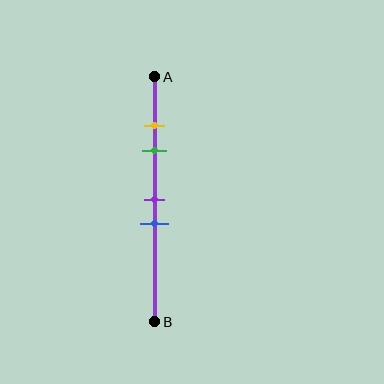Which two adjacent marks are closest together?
The yellow and green marks are the closest adjacent pair.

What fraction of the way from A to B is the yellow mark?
The yellow mark is approximately 20% (0.2) of the way from A to B.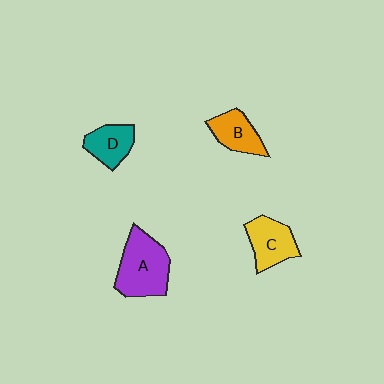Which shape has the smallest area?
Shape D (teal).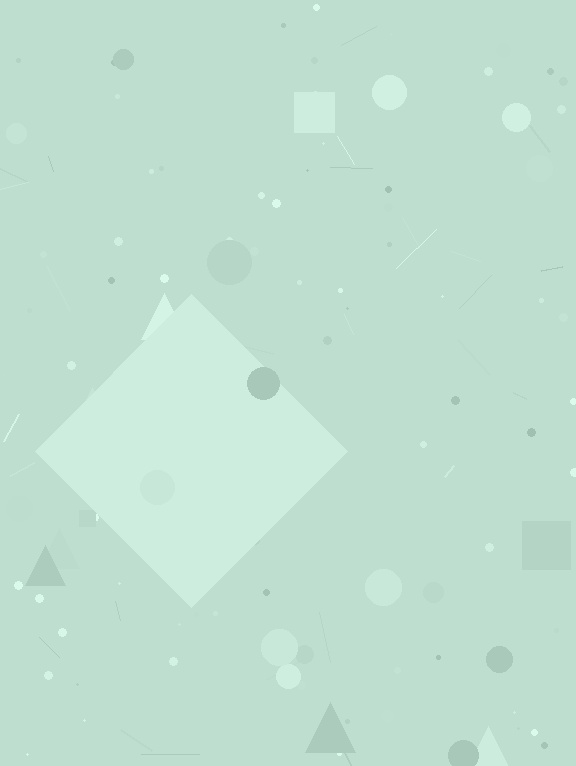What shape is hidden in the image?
A diamond is hidden in the image.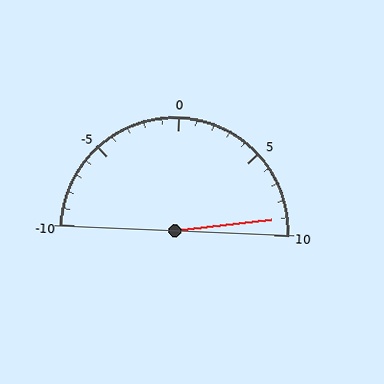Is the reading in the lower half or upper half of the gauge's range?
The reading is in the upper half of the range (-10 to 10).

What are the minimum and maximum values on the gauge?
The gauge ranges from -10 to 10.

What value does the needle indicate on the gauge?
The needle indicates approximately 9.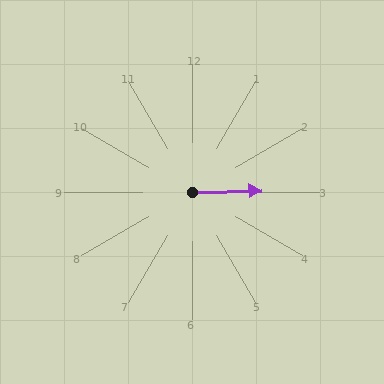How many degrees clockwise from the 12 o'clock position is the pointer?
Approximately 88 degrees.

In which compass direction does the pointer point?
East.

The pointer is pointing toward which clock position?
Roughly 3 o'clock.